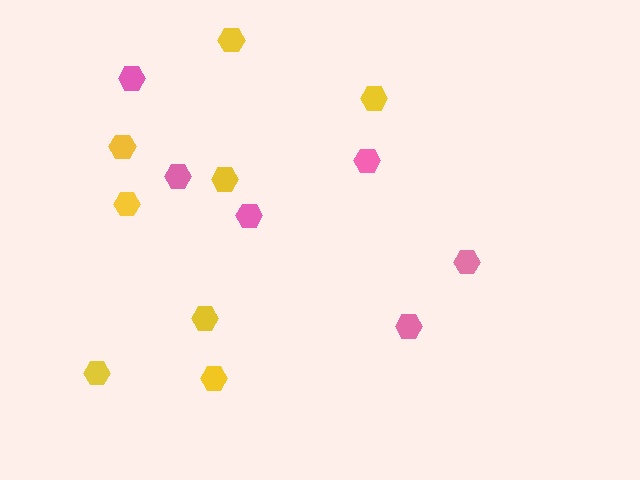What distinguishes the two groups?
There are 2 groups: one group of yellow hexagons (8) and one group of pink hexagons (6).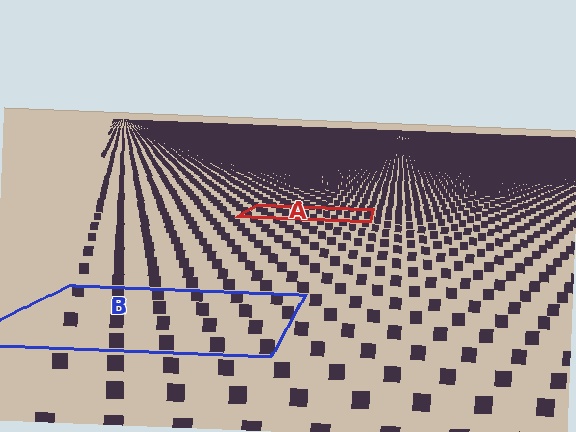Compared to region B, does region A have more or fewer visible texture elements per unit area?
Region A has more texture elements per unit area — they are packed more densely because it is farther away.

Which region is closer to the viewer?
Region B is closer. The texture elements there are larger and more spread out.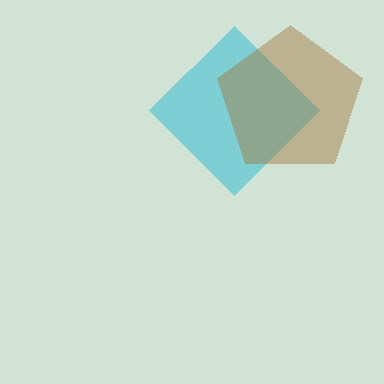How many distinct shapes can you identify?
There are 2 distinct shapes: a cyan diamond, a brown pentagon.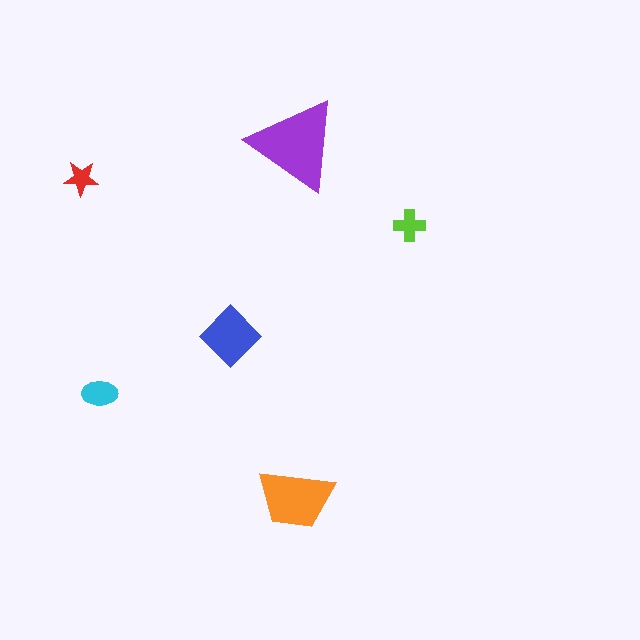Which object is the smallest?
The red star.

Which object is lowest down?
The orange trapezoid is bottommost.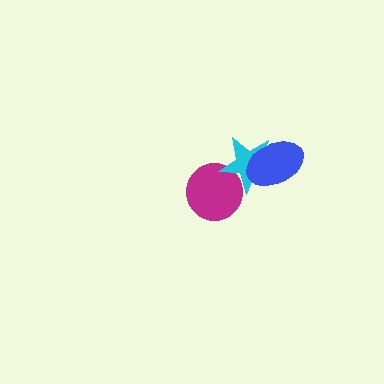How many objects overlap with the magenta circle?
1 object overlaps with the magenta circle.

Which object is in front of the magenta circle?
The cyan star is in front of the magenta circle.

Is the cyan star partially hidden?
Yes, it is partially covered by another shape.